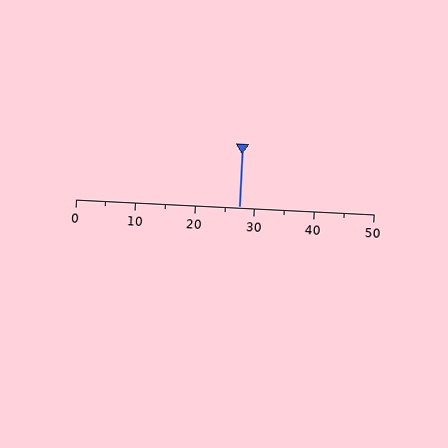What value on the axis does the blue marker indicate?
The marker indicates approximately 27.5.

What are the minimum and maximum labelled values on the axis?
The axis runs from 0 to 50.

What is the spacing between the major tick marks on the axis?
The major ticks are spaced 10 apart.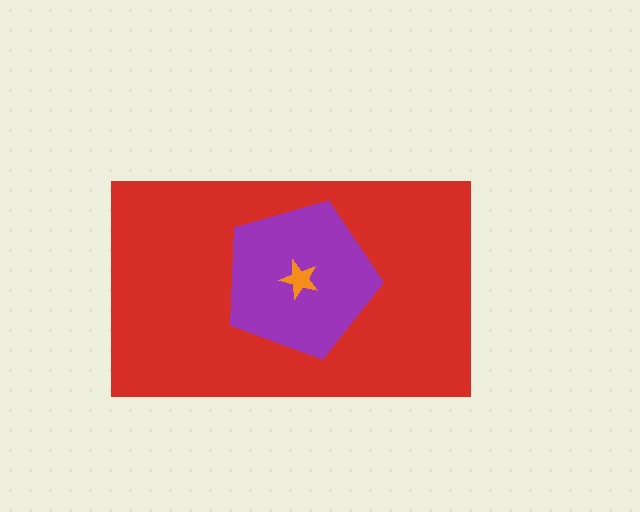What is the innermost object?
The orange star.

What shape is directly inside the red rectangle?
The purple pentagon.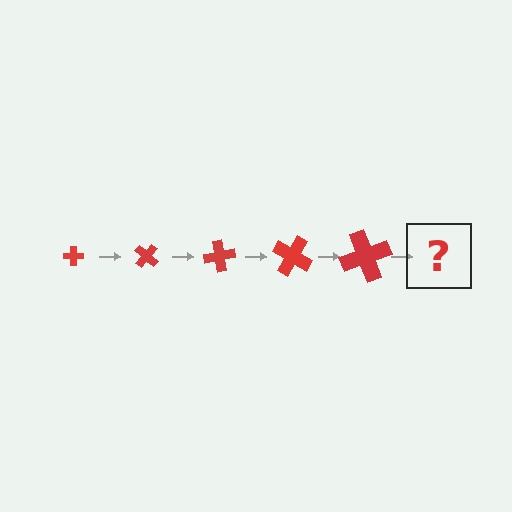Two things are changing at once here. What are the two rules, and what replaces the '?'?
The two rules are that the cross grows larger each step and it rotates 40 degrees each step. The '?' should be a cross, larger than the previous one and rotated 200 degrees from the start.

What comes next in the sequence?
The next element should be a cross, larger than the previous one and rotated 200 degrees from the start.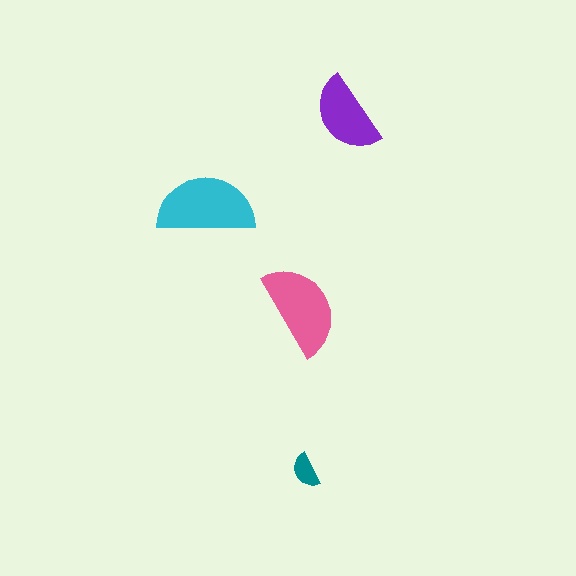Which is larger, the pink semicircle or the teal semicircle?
The pink one.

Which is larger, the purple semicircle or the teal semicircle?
The purple one.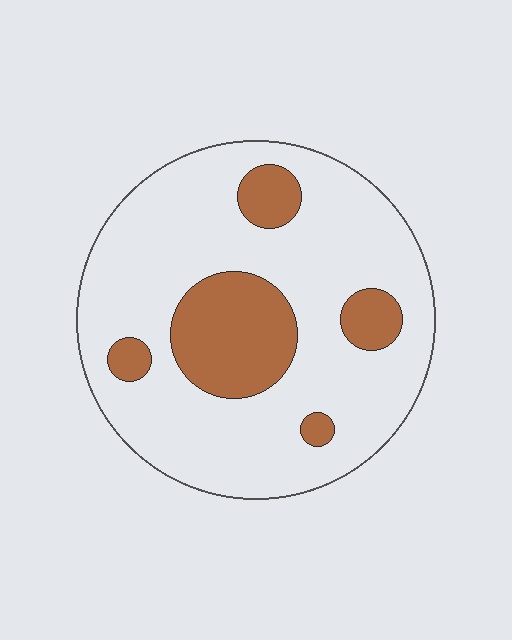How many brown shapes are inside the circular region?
5.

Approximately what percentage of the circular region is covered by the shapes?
Approximately 20%.